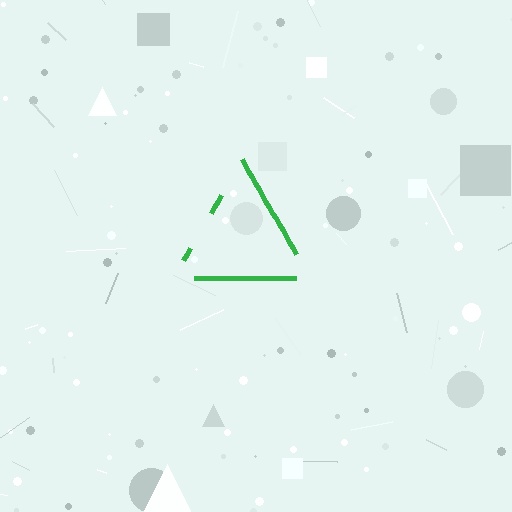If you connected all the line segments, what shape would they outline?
They would outline a triangle.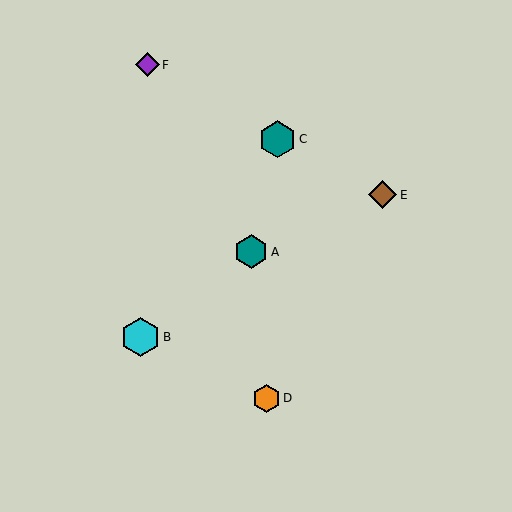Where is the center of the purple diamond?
The center of the purple diamond is at (147, 65).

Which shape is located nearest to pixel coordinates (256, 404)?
The orange hexagon (labeled D) at (267, 398) is nearest to that location.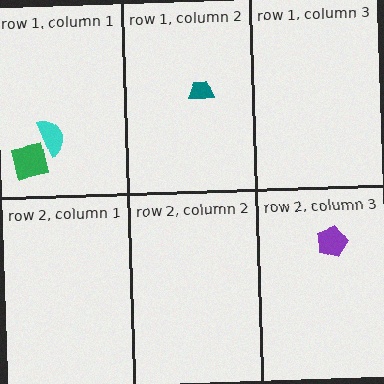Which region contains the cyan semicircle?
The row 1, column 1 region.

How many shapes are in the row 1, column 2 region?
1.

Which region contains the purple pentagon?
The row 2, column 3 region.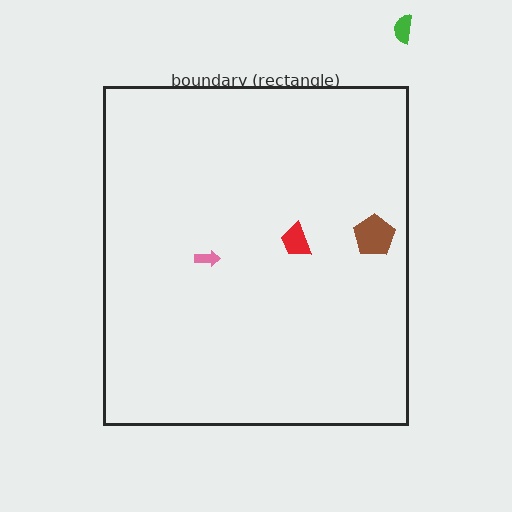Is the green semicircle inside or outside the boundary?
Outside.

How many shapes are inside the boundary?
3 inside, 1 outside.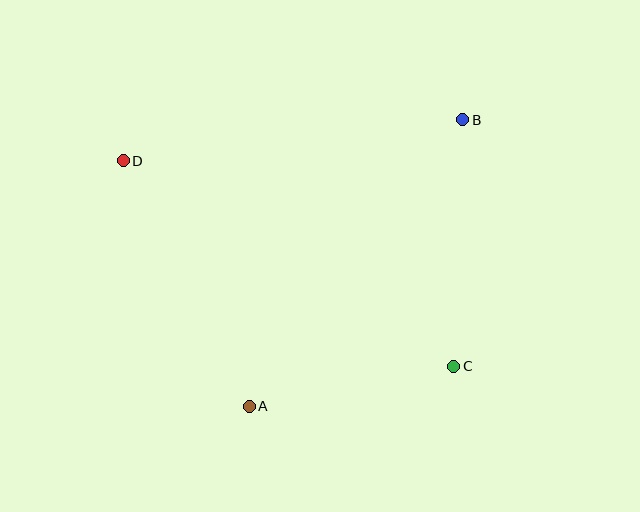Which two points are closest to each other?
Points A and C are closest to each other.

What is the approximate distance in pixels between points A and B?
The distance between A and B is approximately 357 pixels.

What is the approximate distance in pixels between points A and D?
The distance between A and D is approximately 276 pixels.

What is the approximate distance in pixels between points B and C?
The distance between B and C is approximately 247 pixels.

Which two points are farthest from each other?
Points C and D are farthest from each other.